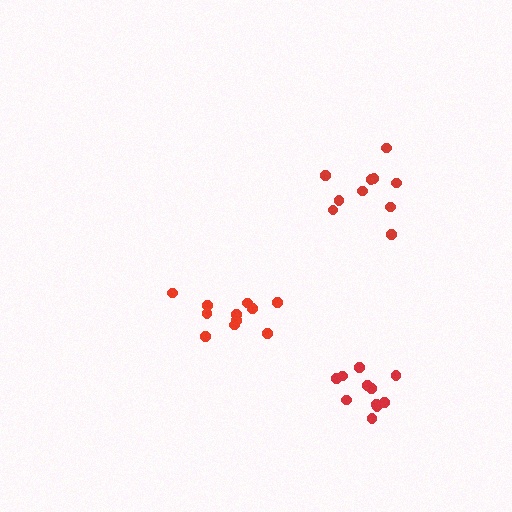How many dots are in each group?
Group 1: 11 dots, Group 2: 11 dots, Group 3: 10 dots (32 total).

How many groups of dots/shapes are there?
There are 3 groups.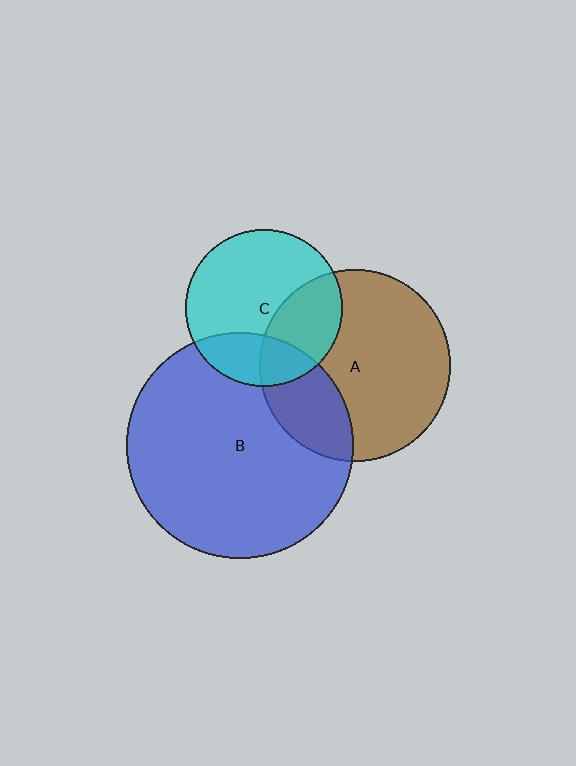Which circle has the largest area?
Circle B (blue).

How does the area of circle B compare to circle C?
Approximately 2.1 times.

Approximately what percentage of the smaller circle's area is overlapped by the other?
Approximately 30%.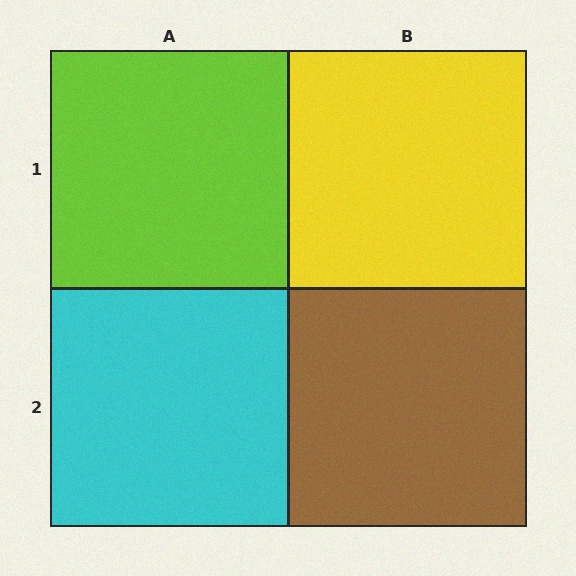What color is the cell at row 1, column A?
Lime.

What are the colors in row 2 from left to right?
Cyan, brown.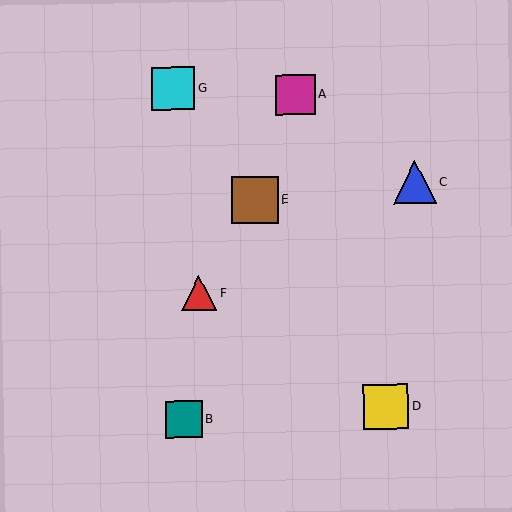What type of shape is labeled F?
Shape F is a red triangle.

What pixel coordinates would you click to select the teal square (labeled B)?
Click at (184, 419) to select the teal square B.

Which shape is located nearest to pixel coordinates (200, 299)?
The red triangle (labeled F) at (199, 293) is nearest to that location.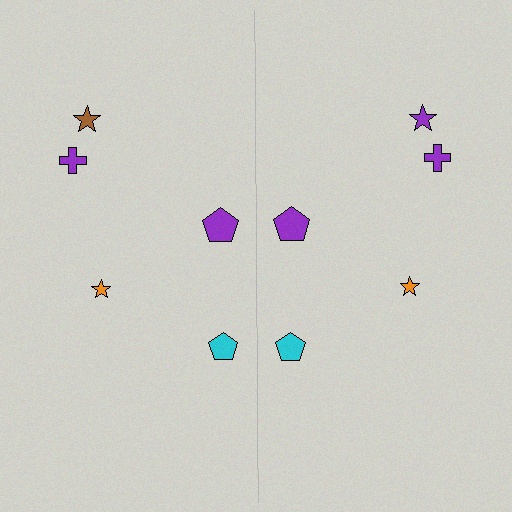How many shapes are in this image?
There are 10 shapes in this image.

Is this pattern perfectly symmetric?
No, the pattern is not perfectly symmetric. The purple star on the right side breaks the symmetry — its mirror counterpart is brown.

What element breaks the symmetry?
The purple star on the right side breaks the symmetry — its mirror counterpart is brown.